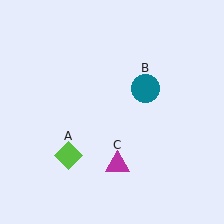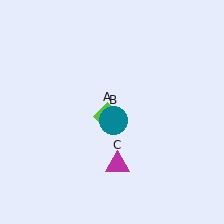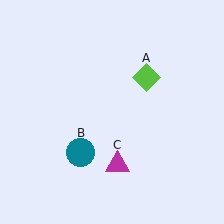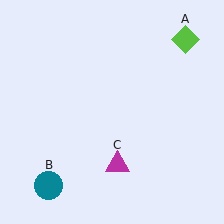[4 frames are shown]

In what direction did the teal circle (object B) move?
The teal circle (object B) moved down and to the left.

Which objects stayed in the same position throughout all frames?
Magenta triangle (object C) remained stationary.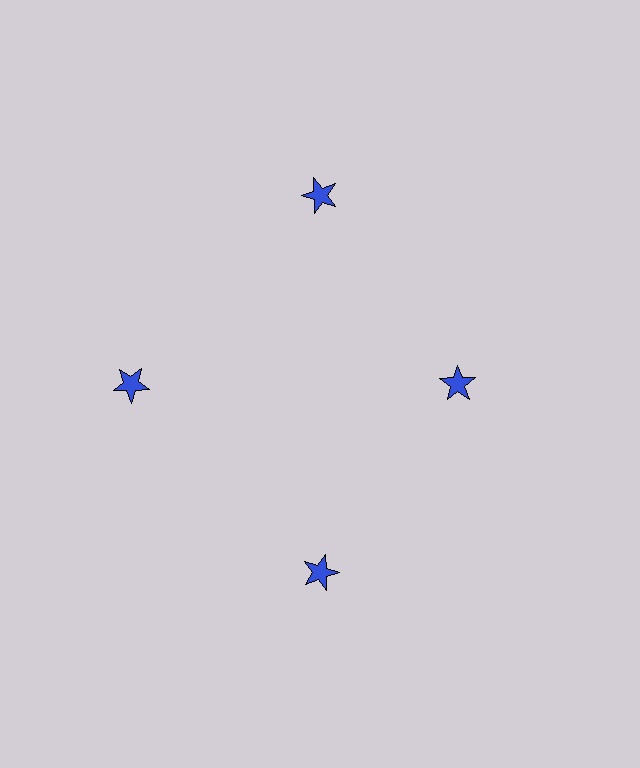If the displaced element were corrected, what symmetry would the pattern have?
It would have 4-fold rotational symmetry — the pattern would map onto itself every 90 degrees.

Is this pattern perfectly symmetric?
No. The 4 blue stars are arranged in a ring, but one element near the 3 o'clock position is pulled inward toward the center, breaking the 4-fold rotational symmetry.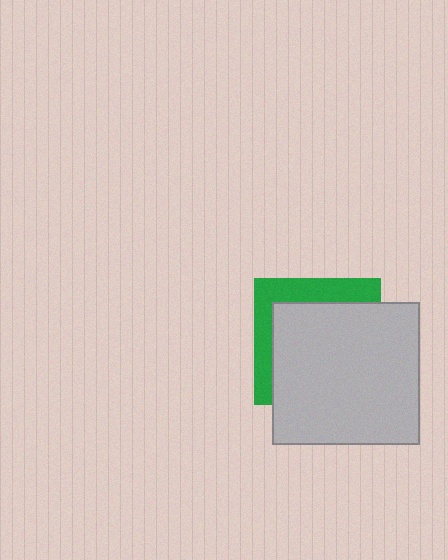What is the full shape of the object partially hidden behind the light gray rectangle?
The partially hidden object is a green square.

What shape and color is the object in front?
The object in front is a light gray rectangle.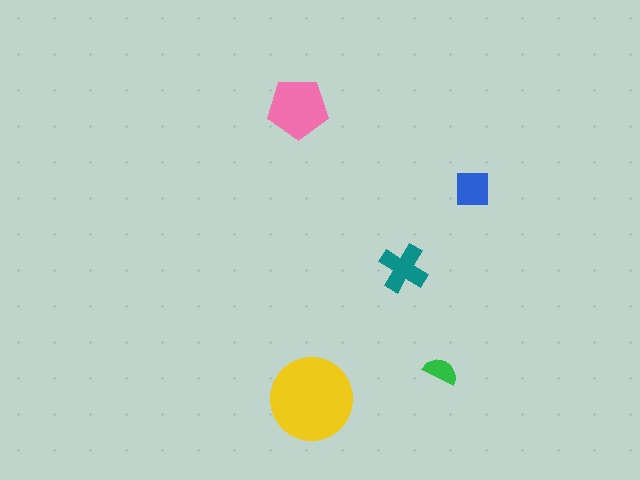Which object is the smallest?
The green semicircle.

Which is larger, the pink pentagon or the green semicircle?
The pink pentagon.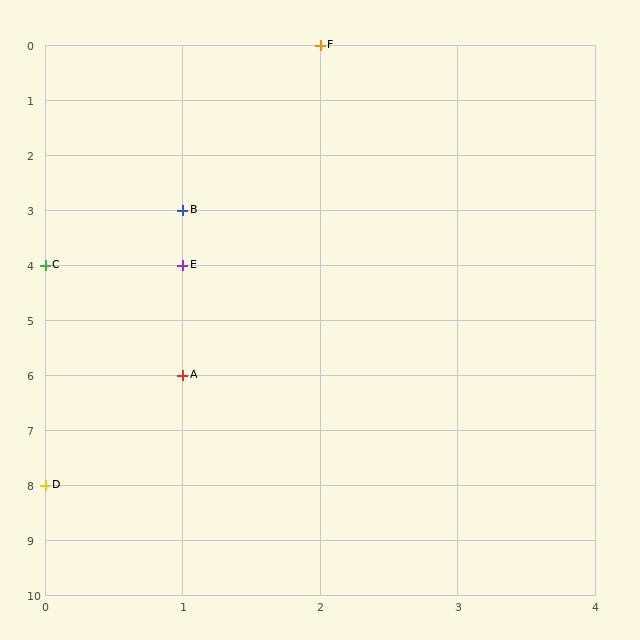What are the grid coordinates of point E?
Point E is at grid coordinates (1, 4).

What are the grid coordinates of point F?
Point F is at grid coordinates (2, 0).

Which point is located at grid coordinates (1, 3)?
Point B is at (1, 3).